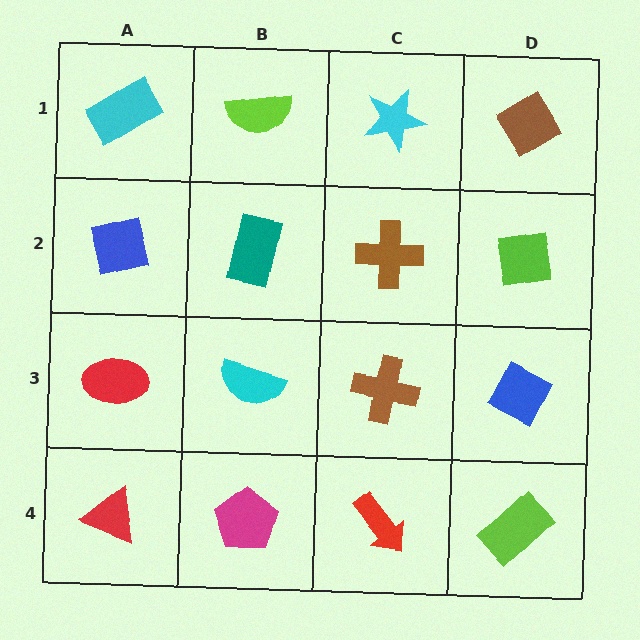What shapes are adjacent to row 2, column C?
A cyan star (row 1, column C), a brown cross (row 3, column C), a teal rectangle (row 2, column B), a lime square (row 2, column D).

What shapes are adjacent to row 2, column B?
A lime semicircle (row 1, column B), a cyan semicircle (row 3, column B), a blue square (row 2, column A), a brown cross (row 2, column C).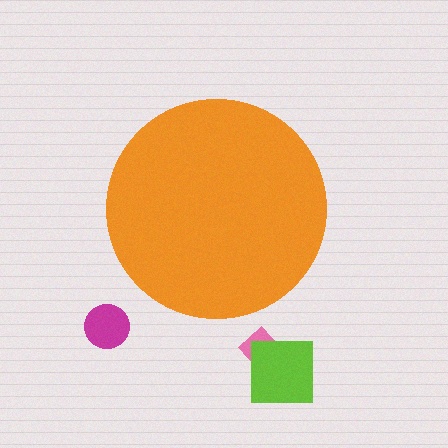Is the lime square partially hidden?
No, the lime square is fully visible.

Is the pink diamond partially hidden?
No, the pink diamond is fully visible.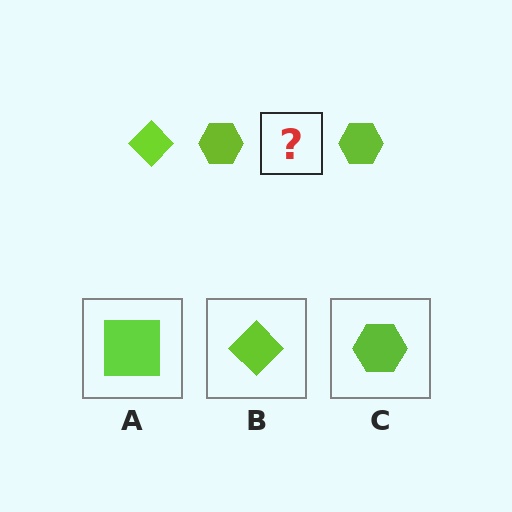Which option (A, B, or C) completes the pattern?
B.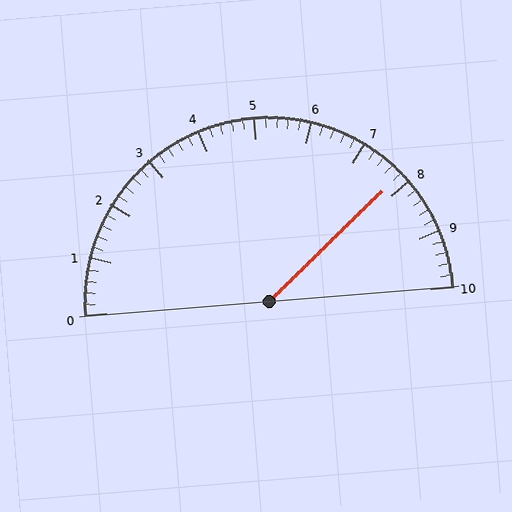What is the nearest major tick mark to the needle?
The nearest major tick mark is 8.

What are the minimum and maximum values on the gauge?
The gauge ranges from 0 to 10.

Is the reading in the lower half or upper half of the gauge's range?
The reading is in the upper half of the range (0 to 10).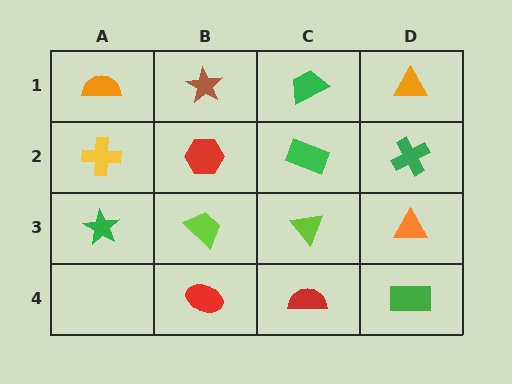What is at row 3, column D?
An orange triangle.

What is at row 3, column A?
A green star.